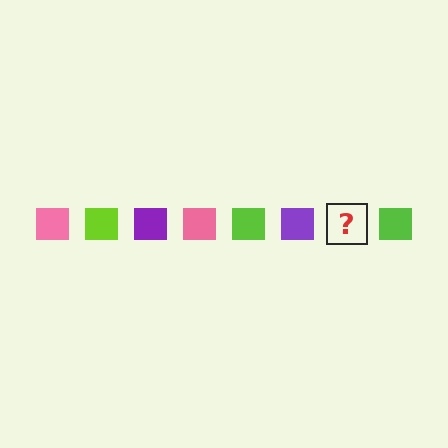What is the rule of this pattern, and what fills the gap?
The rule is that the pattern cycles through pink, lime, purple squares. The gap should be filled with a pink square.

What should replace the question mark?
The question mark should be replaced with a pink square.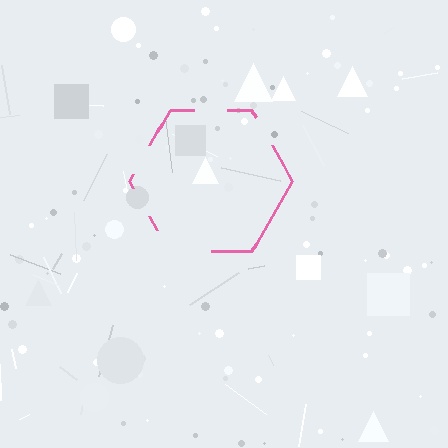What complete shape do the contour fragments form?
The contour fragments form a hexagon.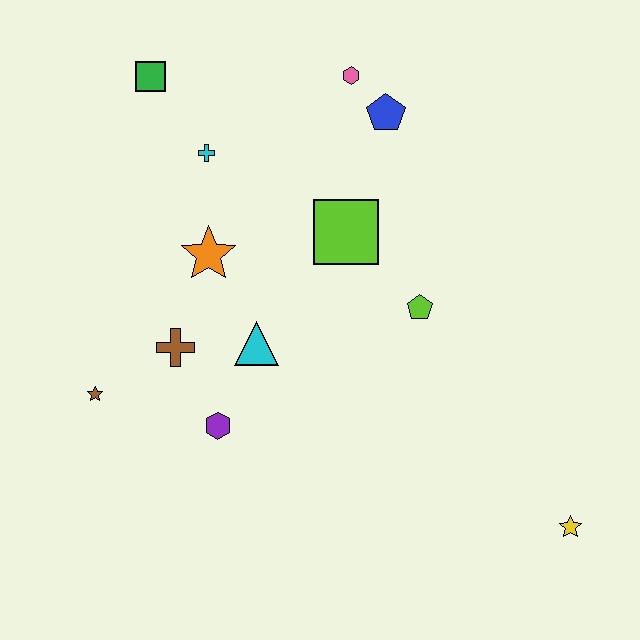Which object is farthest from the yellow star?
The green square is farthest from the yellow star.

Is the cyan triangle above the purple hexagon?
Yes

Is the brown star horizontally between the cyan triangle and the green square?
No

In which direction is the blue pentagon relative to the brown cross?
The blue pentagon is above the brown cross.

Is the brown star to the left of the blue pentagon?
Yes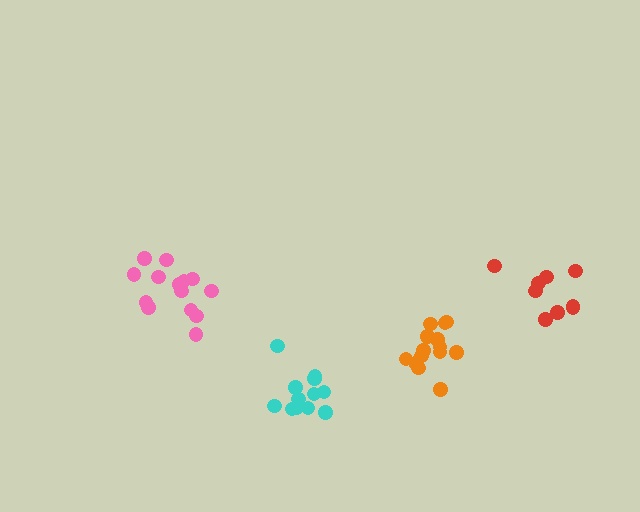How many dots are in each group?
Group 1: 14 dots, Group 2: 12 dots, Group 3: 14 dots, Group 4: 9 dots (49 total).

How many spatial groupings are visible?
There are 4 spatial groupings.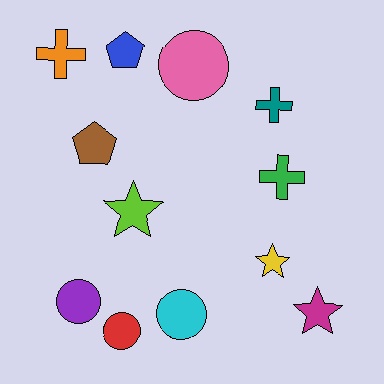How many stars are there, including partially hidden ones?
There are 3 stars.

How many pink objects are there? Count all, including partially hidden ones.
There is 1 pink object.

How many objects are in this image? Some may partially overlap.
There are 12 objects.